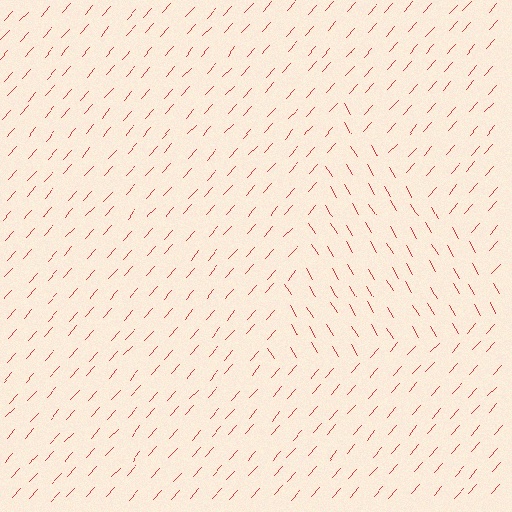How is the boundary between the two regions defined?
The boundary is defined purely by a change in line orientation (approximately 73 degrees difference). All lines are the same color and thickness.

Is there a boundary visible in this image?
Yes, there is a texture boundary formed by a change in line orientation.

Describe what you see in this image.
The image is filled with small red line segments. A triangle region in the image has lines oriented differently from the surrounding lines, creating a visible texture boundary.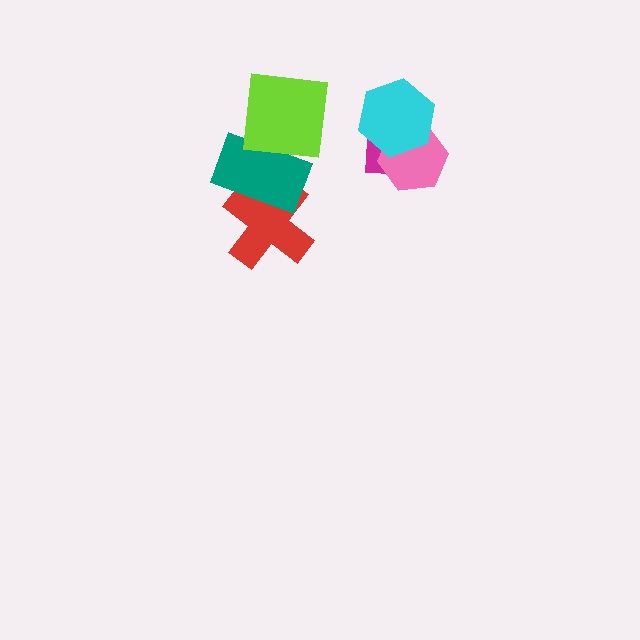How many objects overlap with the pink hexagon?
2 objects overlap with the pink hexagon.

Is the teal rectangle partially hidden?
Yes, it is partially covered by another shape.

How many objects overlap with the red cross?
1 object overlaps with the red cross.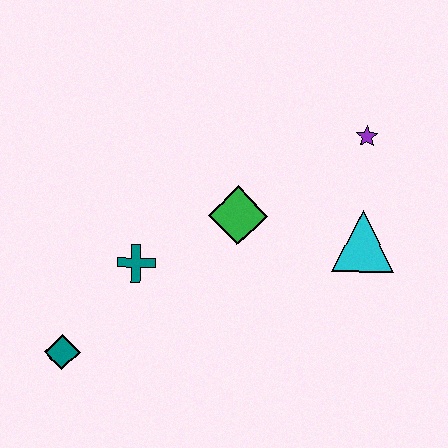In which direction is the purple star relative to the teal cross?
The purple star is to the right of the teal cross.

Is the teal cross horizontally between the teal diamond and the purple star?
Yes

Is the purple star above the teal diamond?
Yes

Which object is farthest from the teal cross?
The purple star is farthest from the teal cross.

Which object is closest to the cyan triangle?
The purple star is closest to the cyan triangle.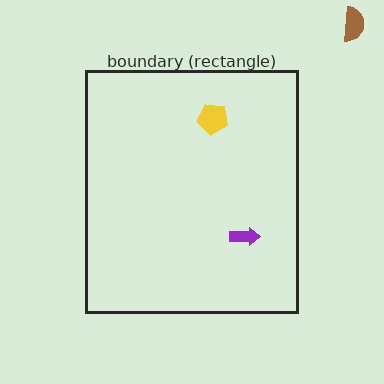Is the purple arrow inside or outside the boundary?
Inside.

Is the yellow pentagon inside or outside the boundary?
Inside.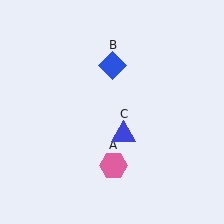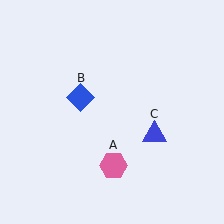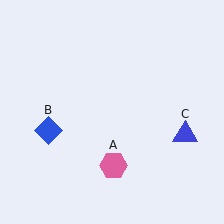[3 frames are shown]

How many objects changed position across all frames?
2 objects changed position: blue diamond (object B), blue triangle (object C).